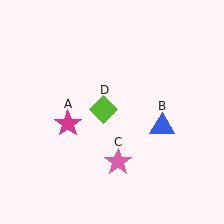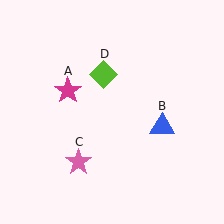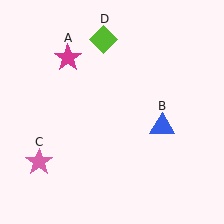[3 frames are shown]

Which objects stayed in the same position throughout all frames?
Blue triangle (object B) remained stationary.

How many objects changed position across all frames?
3 objects changed position: magenta star (object A), pink star (object C), lime diamond (object D).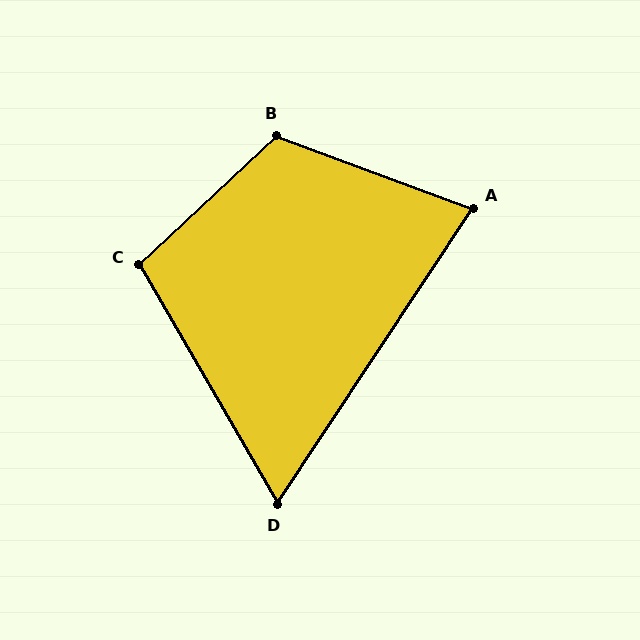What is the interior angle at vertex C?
Approximately 103 degrees (obtuse).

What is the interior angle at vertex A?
Approximately 77 degrees (acute).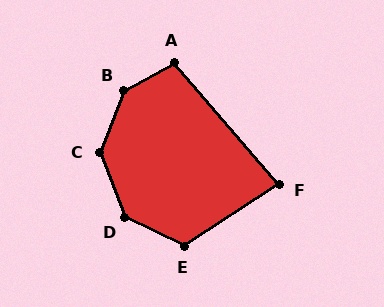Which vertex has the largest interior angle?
B, at approximately 140 degrees.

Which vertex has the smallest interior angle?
F, at approximately 82 degrees.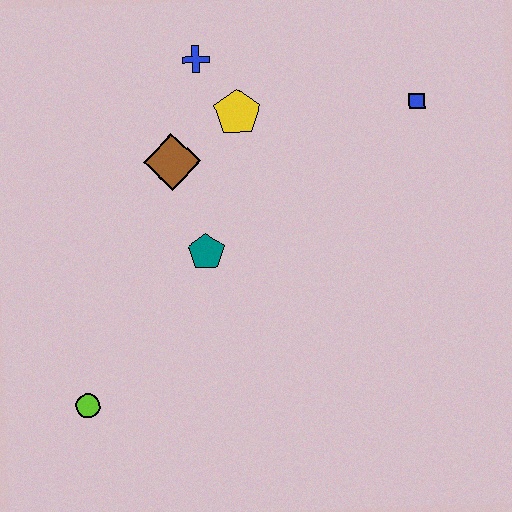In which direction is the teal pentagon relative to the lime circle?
The teal pentagon is above the lime circle.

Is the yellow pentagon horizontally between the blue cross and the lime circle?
No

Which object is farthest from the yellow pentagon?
The lime circle is farthest from the yellow pentagon.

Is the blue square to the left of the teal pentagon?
No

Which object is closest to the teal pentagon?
The brown diamond is closest to the teal pentagon.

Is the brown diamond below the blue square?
Yes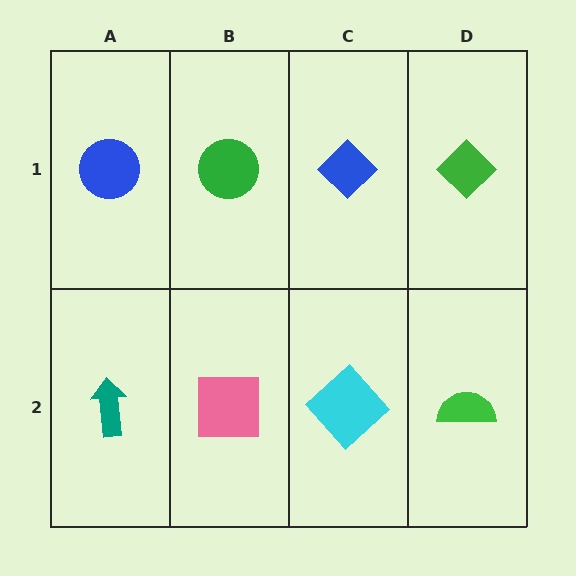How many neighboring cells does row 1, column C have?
3.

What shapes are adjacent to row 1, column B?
A pink square (row 2, column B), a blue circle (row 1, column A), a blue diamond (row 1, column C).